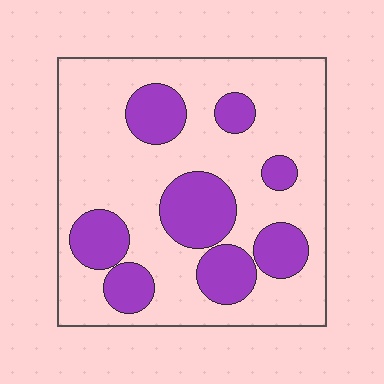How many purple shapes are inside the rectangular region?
8.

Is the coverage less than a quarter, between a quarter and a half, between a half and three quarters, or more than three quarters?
Between a quarter and a half.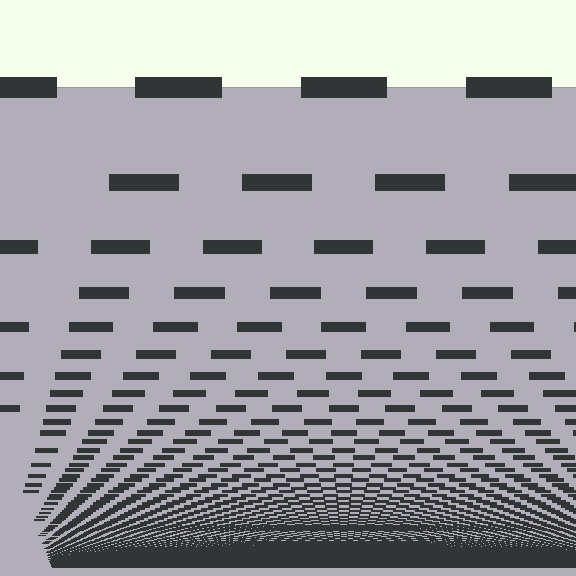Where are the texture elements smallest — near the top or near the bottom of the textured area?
Near the bottom.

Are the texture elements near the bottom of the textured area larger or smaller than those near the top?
Smaller. The gradient is inverted — elements near the bottom are smaller and denser.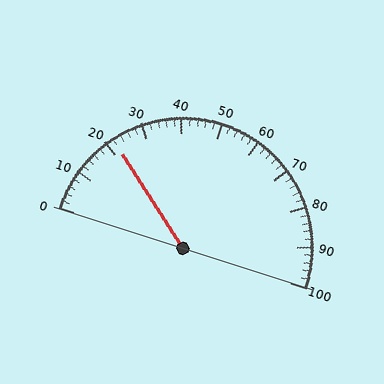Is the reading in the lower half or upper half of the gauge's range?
The reading is in the lower half of the range (0 to 100).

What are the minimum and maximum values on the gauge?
The gauge ranges from 0 to 100.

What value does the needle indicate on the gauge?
The needle indicates approximately 22.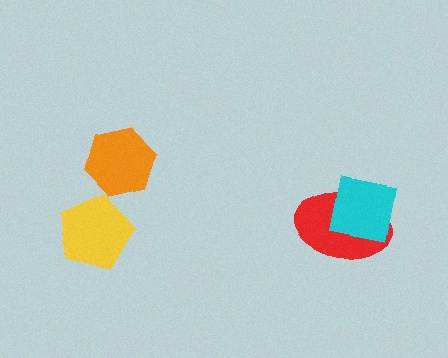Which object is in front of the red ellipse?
The cyan square is in front of the red ellipse.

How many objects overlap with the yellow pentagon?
0 objects overlap with the yellow pentagon.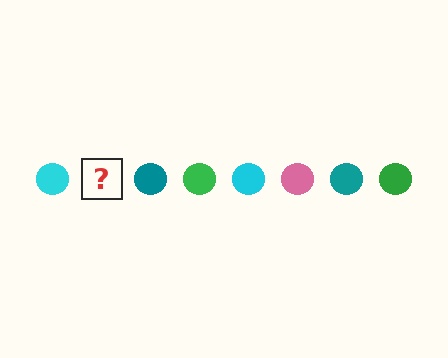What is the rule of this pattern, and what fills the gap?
The rule is that the pattern cycles through cyan, pink, teal, green circles. The gap should be filled with a pink circle.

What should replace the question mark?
The question mark should be replaced with a pink circle.